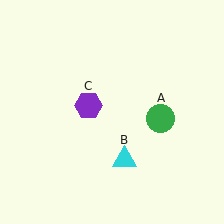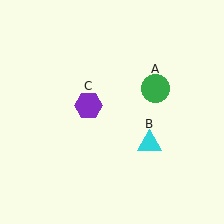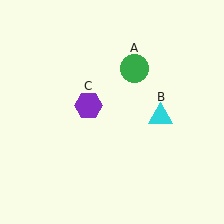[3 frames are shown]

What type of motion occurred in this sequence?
The green circle (object A), cyan triangle (object B) rotated counterclockwise around the center of the scene.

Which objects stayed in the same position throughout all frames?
Purple hexagon (object C) remained stationary.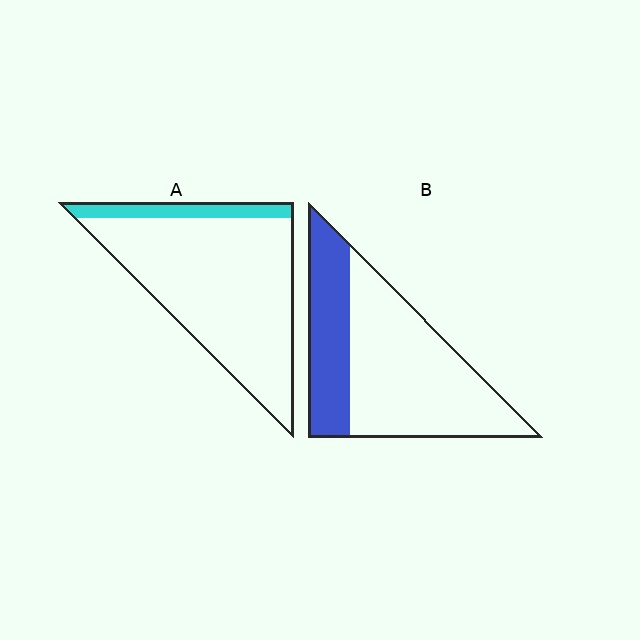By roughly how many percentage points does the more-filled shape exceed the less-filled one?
By roughly 20 percentage points (B over A).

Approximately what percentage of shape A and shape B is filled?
A is approximately 15% and B is approximately 35%.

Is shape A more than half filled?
No.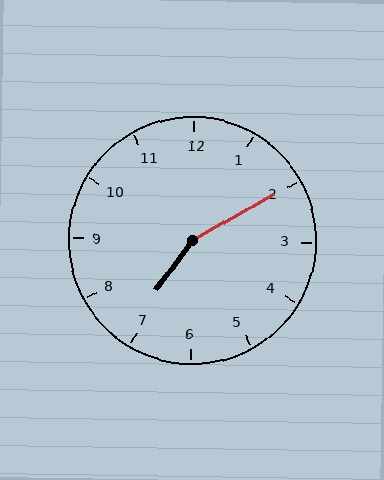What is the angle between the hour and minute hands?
Approximately 155 degrees.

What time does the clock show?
7:10.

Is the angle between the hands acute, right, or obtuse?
It is obtuse.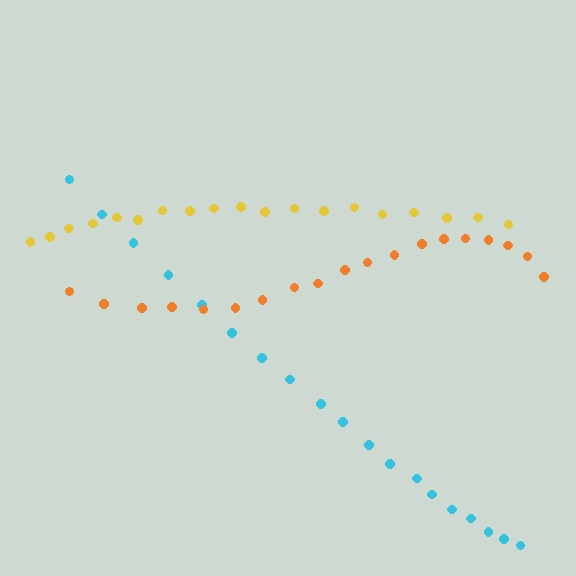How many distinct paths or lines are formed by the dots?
There are 3 distinct paths.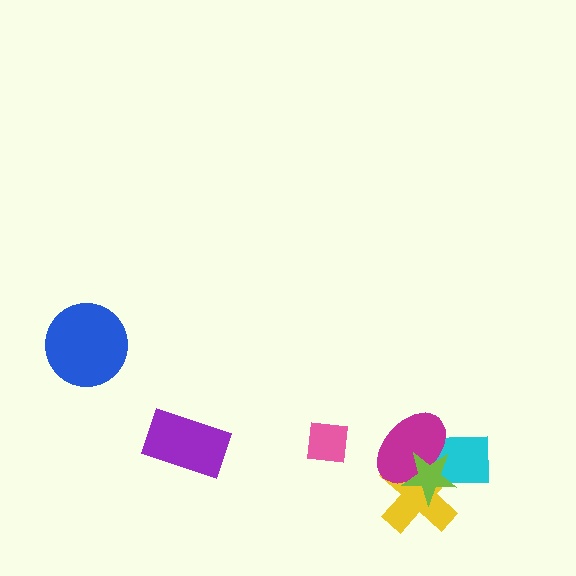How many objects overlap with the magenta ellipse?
3 objects overlap with the magenta ellipse.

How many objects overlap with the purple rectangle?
0 objects overlap with the purple rectangle.